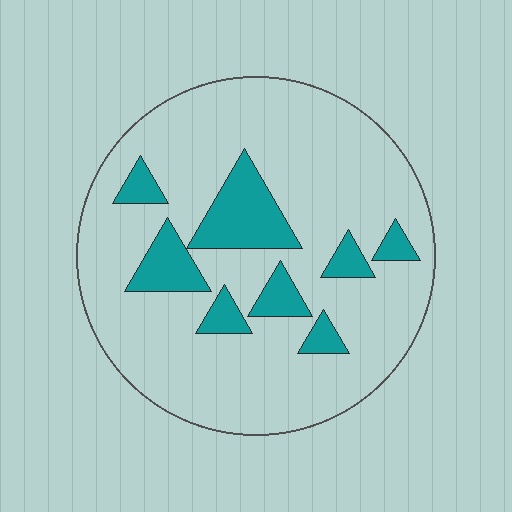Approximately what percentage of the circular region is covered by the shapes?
Approximately 15%.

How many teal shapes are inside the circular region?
8.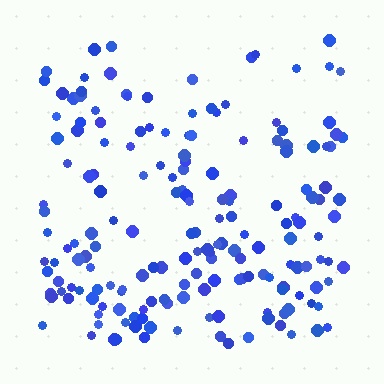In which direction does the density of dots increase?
From top to bottom, with the bottom side densest.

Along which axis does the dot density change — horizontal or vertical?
Vertical.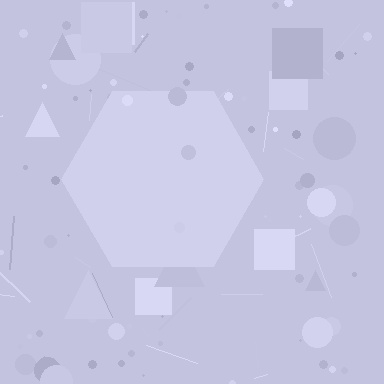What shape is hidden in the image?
A hexagon is hidden in the image.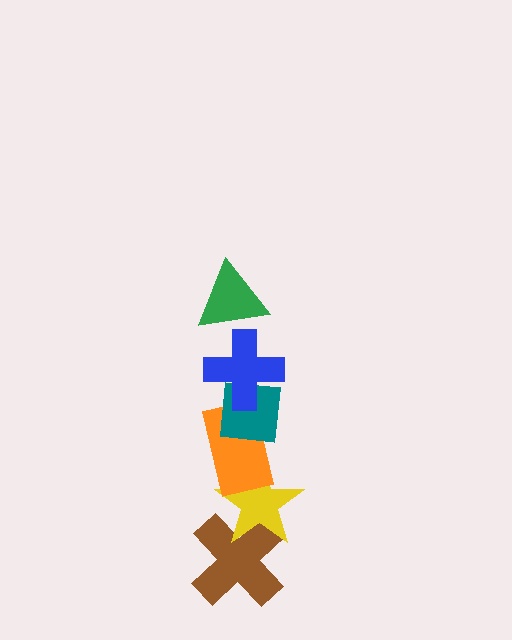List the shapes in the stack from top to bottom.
From top to bottom: the green triangle, the blue cross, the teal square, the orange rectangle, the yellow star, the brown cross.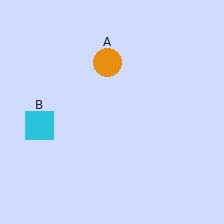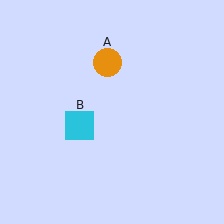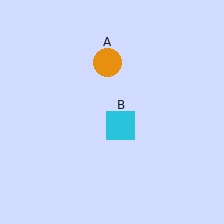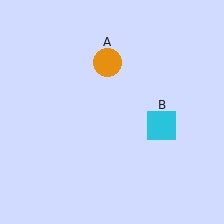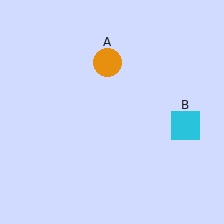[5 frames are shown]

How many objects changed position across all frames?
1 object changed position: cyan square (object B).